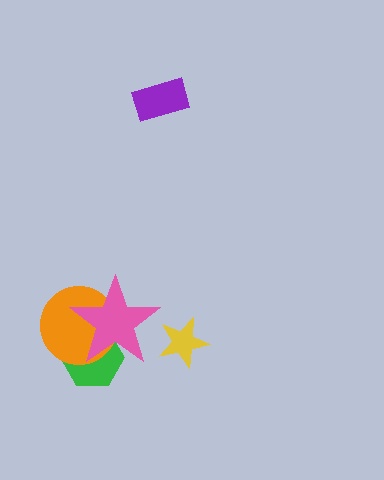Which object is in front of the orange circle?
The pink star is in front of the orange circle.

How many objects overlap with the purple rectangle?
0 objects overlap with the purple rectangle.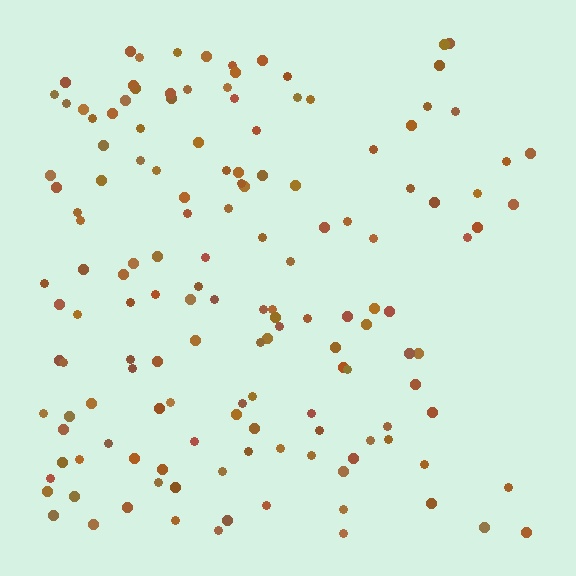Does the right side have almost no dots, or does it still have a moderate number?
Still a moderate number, just noticeably fewer than the left.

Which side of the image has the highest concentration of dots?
The left.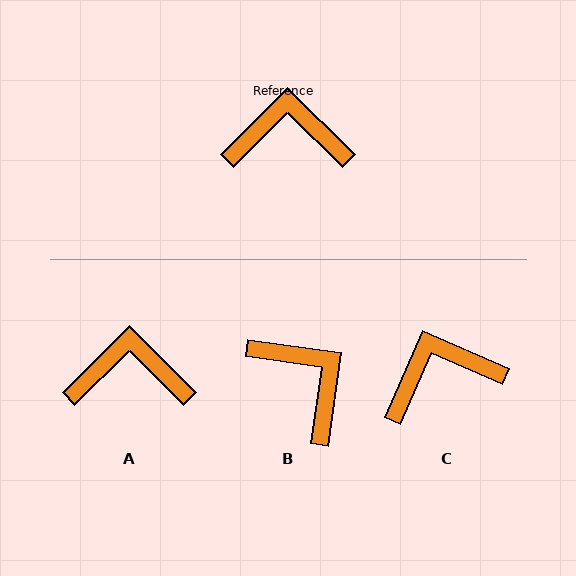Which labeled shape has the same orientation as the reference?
A.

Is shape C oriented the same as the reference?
No, it is off by about 21 degrees.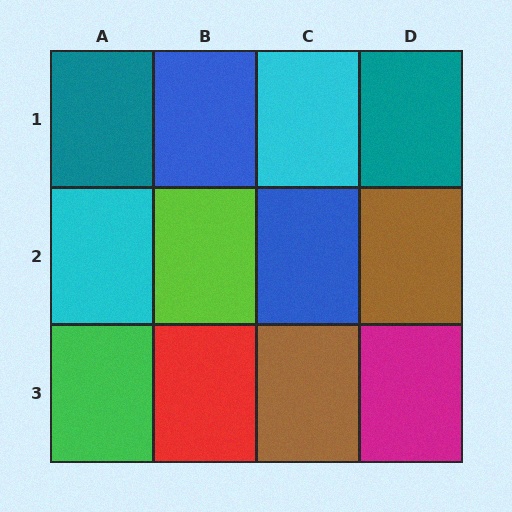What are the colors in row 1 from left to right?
Teal, blue, cyan, teal.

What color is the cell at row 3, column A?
Green.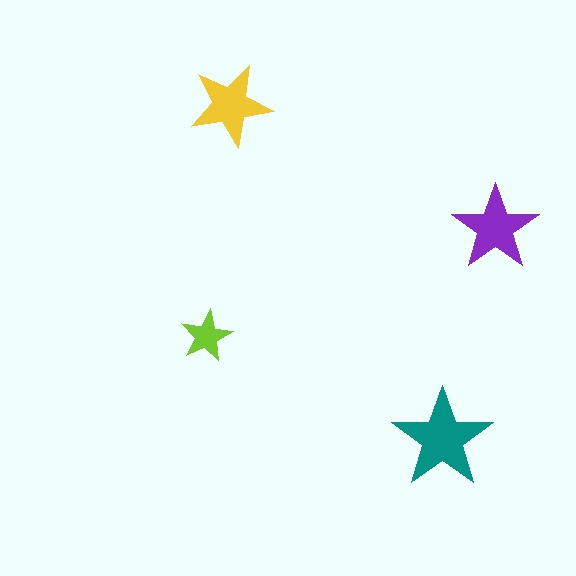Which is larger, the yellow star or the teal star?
The teal one.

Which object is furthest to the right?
The purple star is rightmost.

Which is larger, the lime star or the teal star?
The teal one.